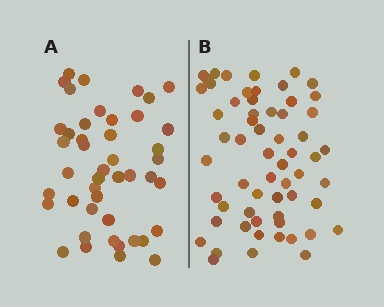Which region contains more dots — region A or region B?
Region B (the right region) has more dots.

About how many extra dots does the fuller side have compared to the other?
Region B has approximately 15 more dots than region A.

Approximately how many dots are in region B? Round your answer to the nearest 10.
About 60 dots.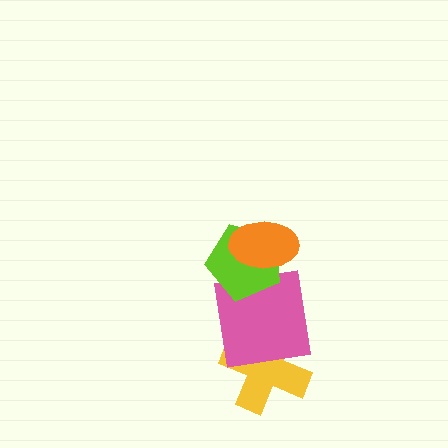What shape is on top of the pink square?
The lime pentagon is on top of the pink square.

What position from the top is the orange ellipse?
The orange ellipse is 1st from the top.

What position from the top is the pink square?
The pink square is 3rd from the top.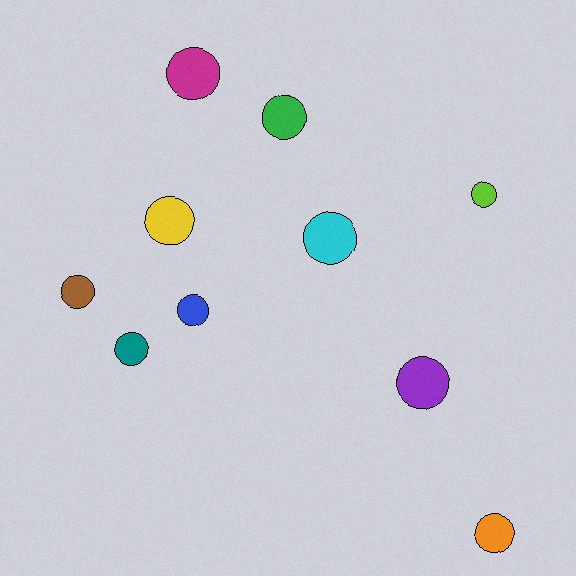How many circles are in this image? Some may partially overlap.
There are 10 circles.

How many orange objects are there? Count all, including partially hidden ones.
There is 1 orange object.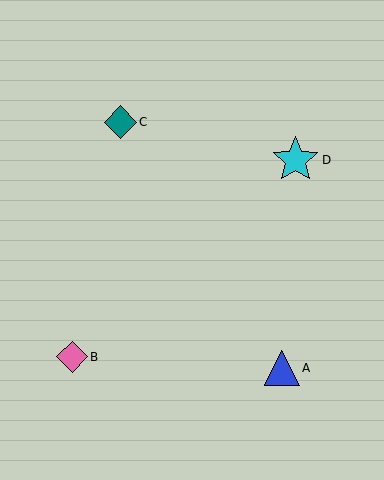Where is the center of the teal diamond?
The center of the teal diamond is at (120, 122).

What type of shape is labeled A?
Shape A is a blue triangle.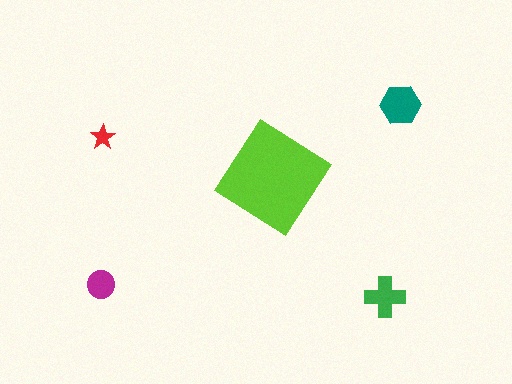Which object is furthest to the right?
The teal hexagon is rightmost.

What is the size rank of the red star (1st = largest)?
5th.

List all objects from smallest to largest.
The red star, the magenta circle, the green cross, the teal hexagon, the lime diamond.